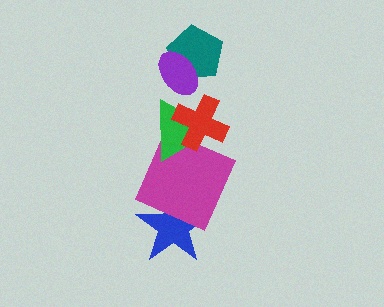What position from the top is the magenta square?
The magenta square is 5th from the top.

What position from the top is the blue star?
The blue star is 6th from the top.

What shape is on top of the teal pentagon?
The purple ellipse is on top of the teal pentagon.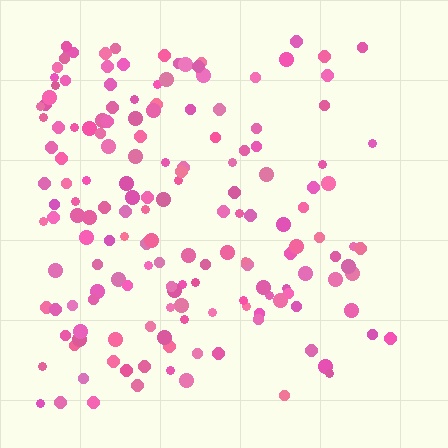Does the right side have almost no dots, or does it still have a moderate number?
Still a moderate number, just noticeably fewer than the left.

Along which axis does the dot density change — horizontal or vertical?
Horizontal.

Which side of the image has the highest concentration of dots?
The left.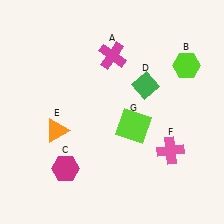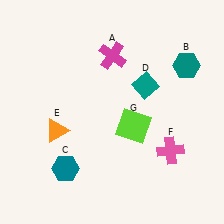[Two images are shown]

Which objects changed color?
B changed from lime to teal. C changed from magenta to teal. D changed from green to teal.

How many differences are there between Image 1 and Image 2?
There are 3 differences between the two images.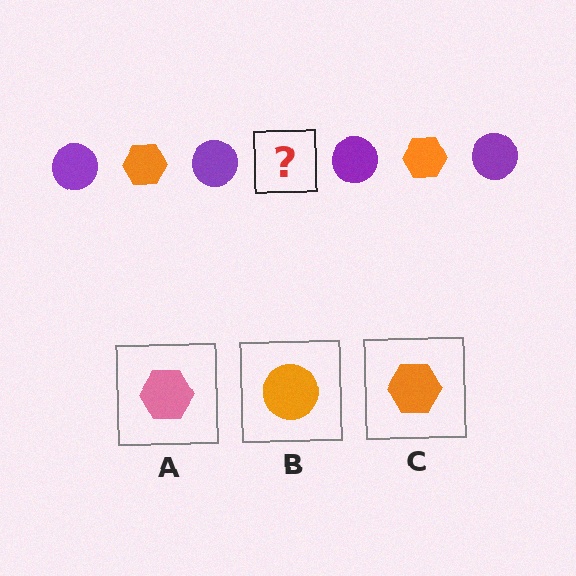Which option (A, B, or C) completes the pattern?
C.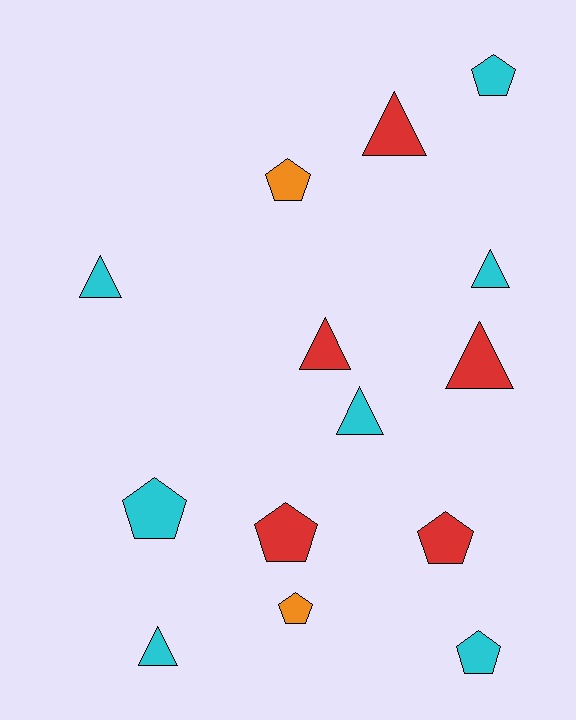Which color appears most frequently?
Cyan, with 7 objects.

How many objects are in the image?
There are 14 objects.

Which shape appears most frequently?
Pentagon, with 7 objects.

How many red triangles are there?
There are 3 red triangles.